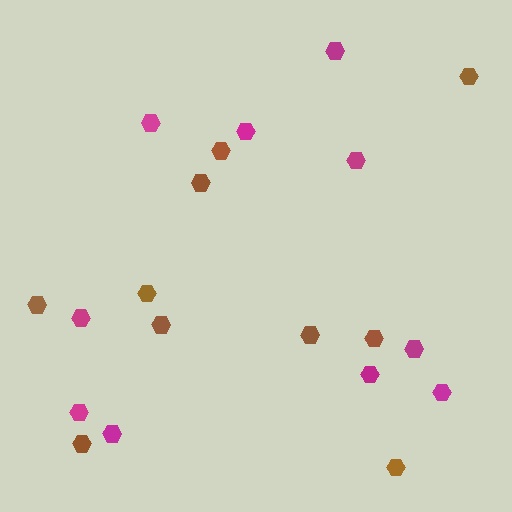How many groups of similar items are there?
There are 2 groups: one group of brown hexagons (10) and one group of magenta hexagons (10).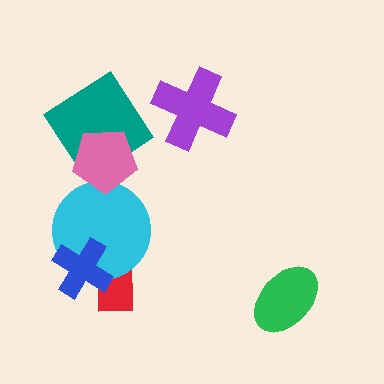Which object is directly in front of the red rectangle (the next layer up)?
The cyan circle is directly in front of the red rectangle.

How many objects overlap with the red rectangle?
2 objects overlap with the red rectangle.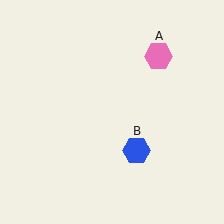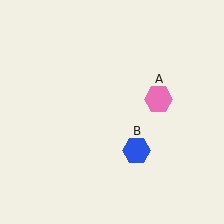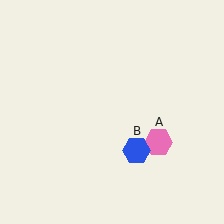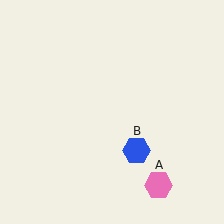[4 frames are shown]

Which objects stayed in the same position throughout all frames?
Blue hexagon (object B) remained stationary.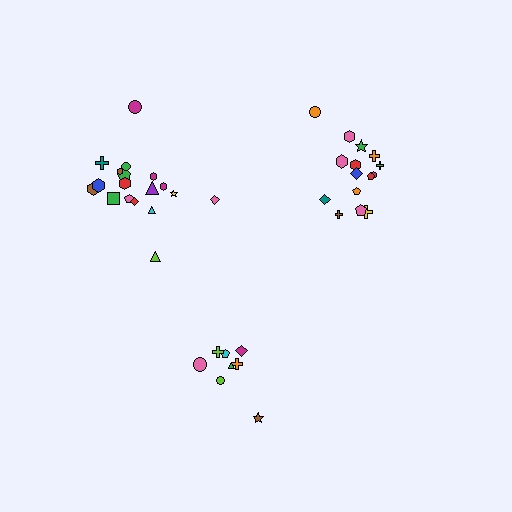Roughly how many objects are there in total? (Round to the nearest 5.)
Roughly 40 objects in total.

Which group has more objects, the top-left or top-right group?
The top-left group.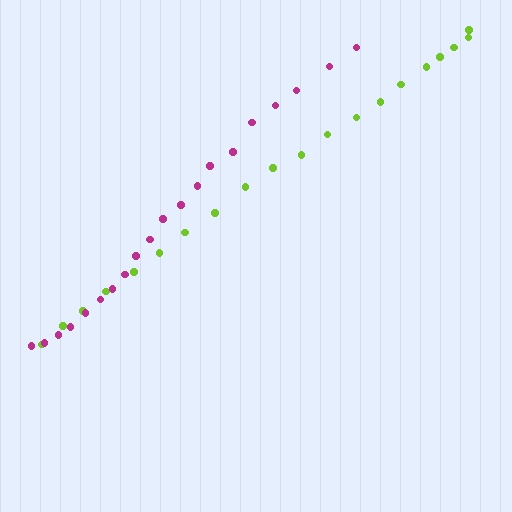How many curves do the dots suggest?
There are 2 distinct paths.